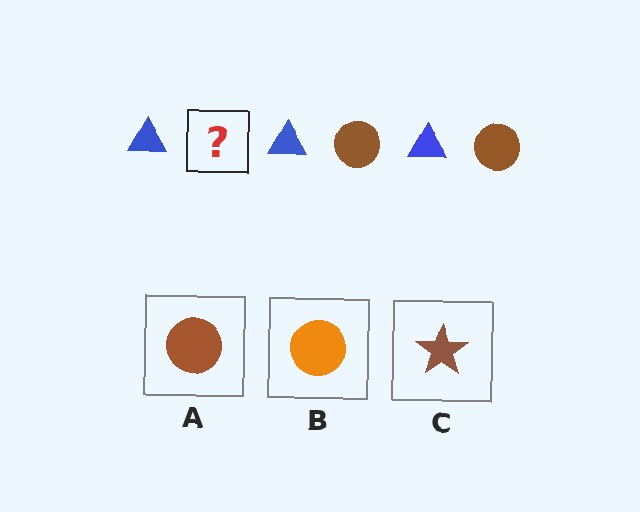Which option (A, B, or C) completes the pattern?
A.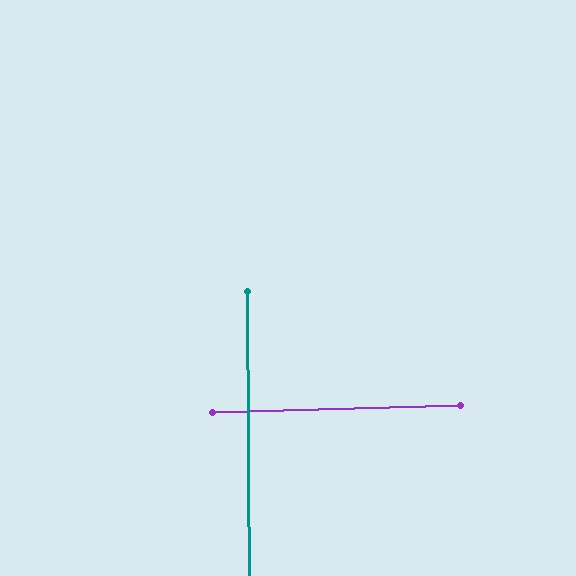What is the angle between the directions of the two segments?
Approximately 89 degrees.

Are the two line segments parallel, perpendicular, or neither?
Perpendicular — they meet at approximately 89°.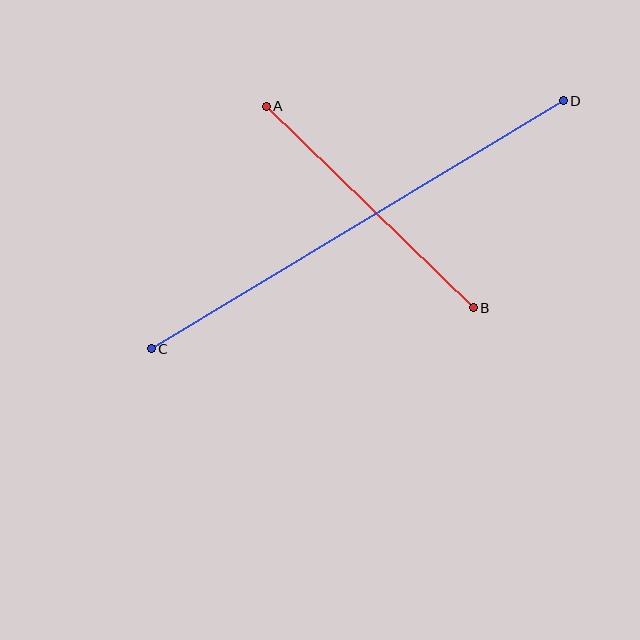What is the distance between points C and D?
The distance is approximately 481 pixels.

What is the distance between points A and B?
The distance is approximately 289 pixels.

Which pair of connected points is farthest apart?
Points C and D are farthest apart.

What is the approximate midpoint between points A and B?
The midpoint is at approximately (370, 207) pixels.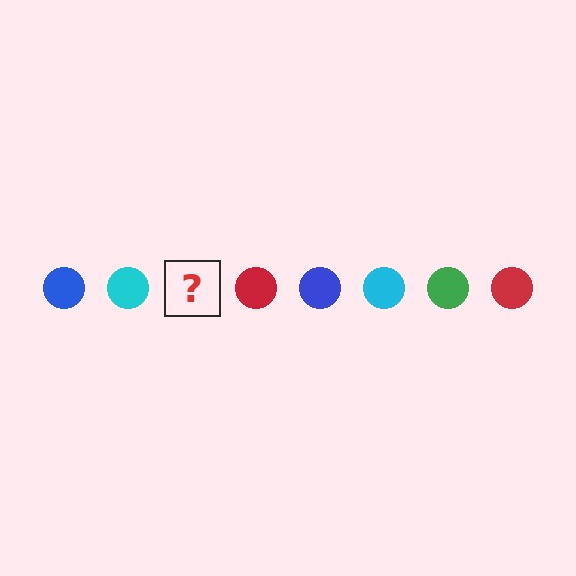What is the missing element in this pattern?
The missing element is a green circle.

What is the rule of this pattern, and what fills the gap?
The rule is that the pattern cycles through blue, cyan, green, red circles. The gap should be filled with a green circle.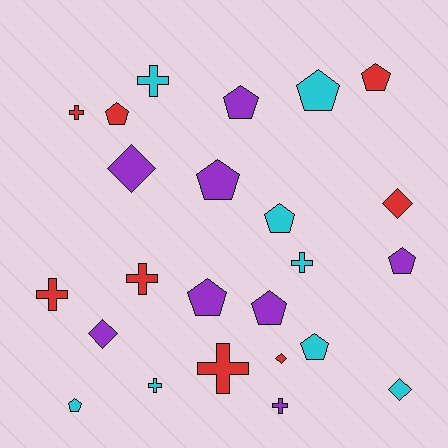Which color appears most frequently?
Cyan, with 8 objects.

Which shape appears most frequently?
Pentagon, with 11 objects.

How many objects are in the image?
There are 24 objects.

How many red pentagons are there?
There are 2 red pentagons.